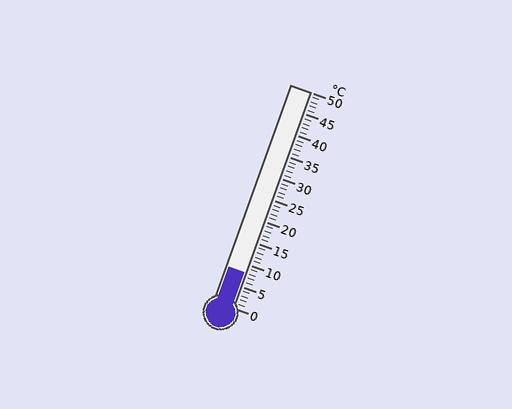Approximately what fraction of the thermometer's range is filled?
The thermometer is filled to approximately 15% of its range.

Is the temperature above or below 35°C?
The temperature is below 35°C.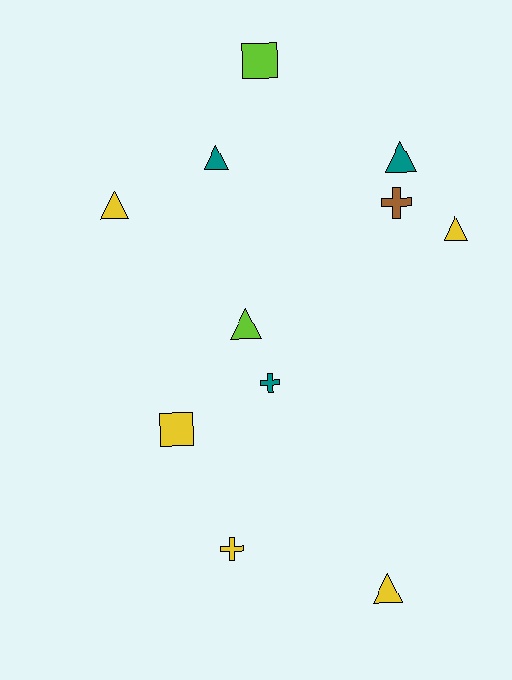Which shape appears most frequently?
Triangle, with 6 objects.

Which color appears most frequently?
Yellow, with 5 objects.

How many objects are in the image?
There are 11 objects.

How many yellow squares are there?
There is 1 yellow square.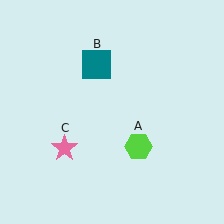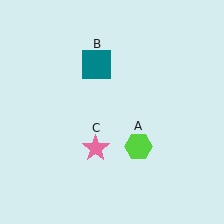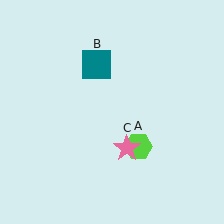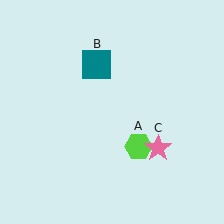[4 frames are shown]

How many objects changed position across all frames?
1 object changed position: pink star (object C).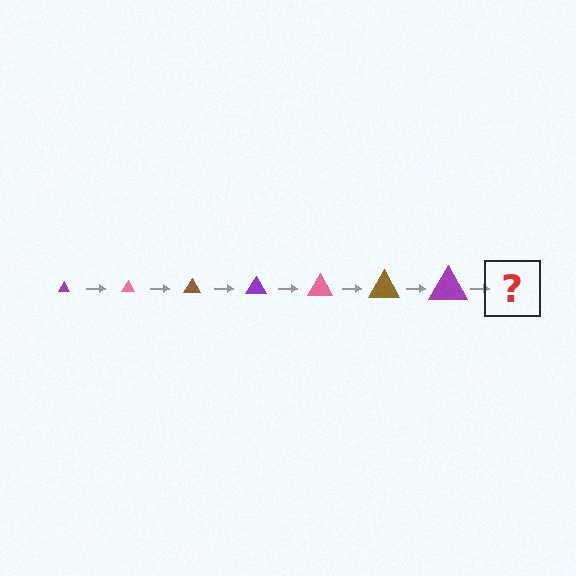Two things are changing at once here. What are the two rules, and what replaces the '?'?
The two rules are that the triangle grows larger each step and the color cycles through purple, pink, and brown. The '?' should be a pink triangle, larger than the previous one.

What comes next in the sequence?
The next element should be a pink triangle, larger than the previous one.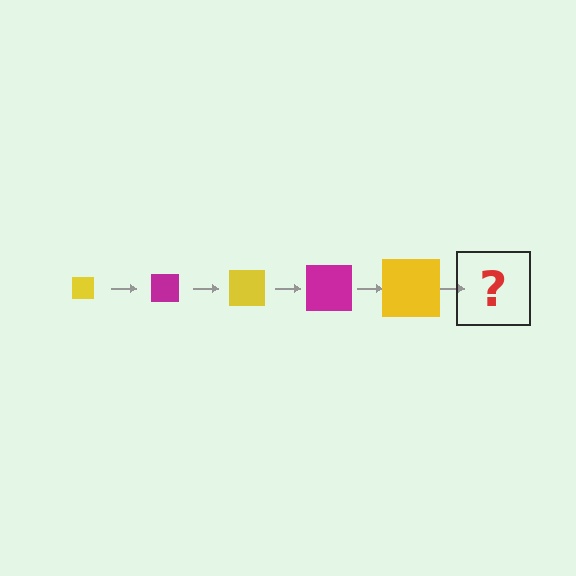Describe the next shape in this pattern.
It should be a magenta square, larger than the previous one.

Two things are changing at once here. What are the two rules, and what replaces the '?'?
The two rules are that the square grows larger each step and the color cycles through yellow and magenta. The '?' should be a magenta square, larger than the previous one.